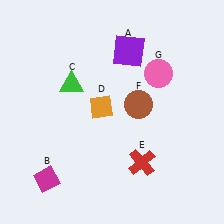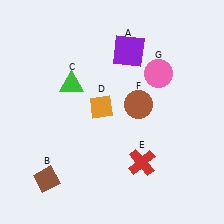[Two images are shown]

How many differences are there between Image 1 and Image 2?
There is 1 difference between the two images.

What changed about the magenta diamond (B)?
In Image 1, B is magenta. In Image 2, it changed to brown.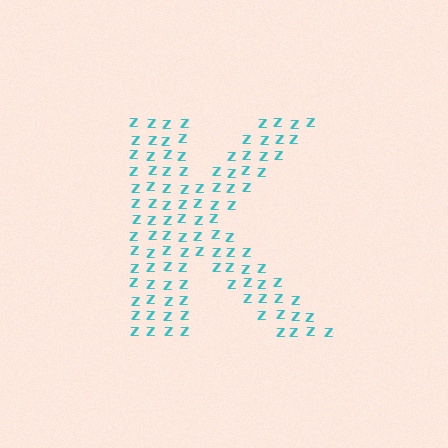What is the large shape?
The large shape is the letter K.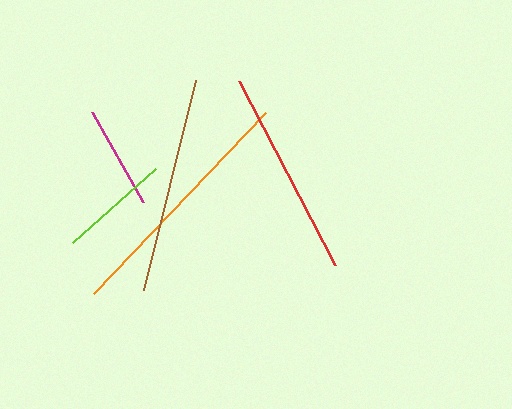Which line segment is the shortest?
The magenta line is the shortest at approximately 104 pixels.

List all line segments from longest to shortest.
From longest to shortest: orange, brown, red, lime, magenta.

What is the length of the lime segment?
The lime segment is approximately 111 pixels long.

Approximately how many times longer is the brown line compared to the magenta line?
The brown line is approximately 2.1 times the length of the magenta line.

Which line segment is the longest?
The orange line is the longest at approximately 250 pixels.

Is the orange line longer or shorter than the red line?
The orange line is longer than the red line.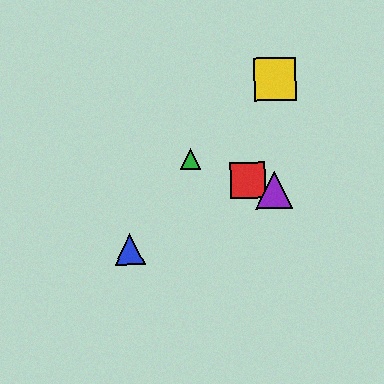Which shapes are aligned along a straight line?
The red square, the green triangle, the purple triangle are aligned along a straight line.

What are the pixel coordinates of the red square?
The red square is at (248, 180).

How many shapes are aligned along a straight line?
3 shapes (the red square, the green triangle, the purple triangle) are aligned along a straight line.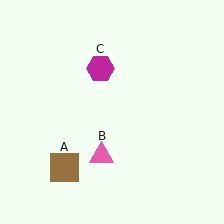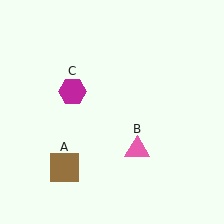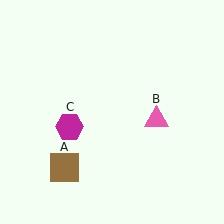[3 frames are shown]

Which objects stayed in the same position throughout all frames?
Brown square (object A) remained stationary.